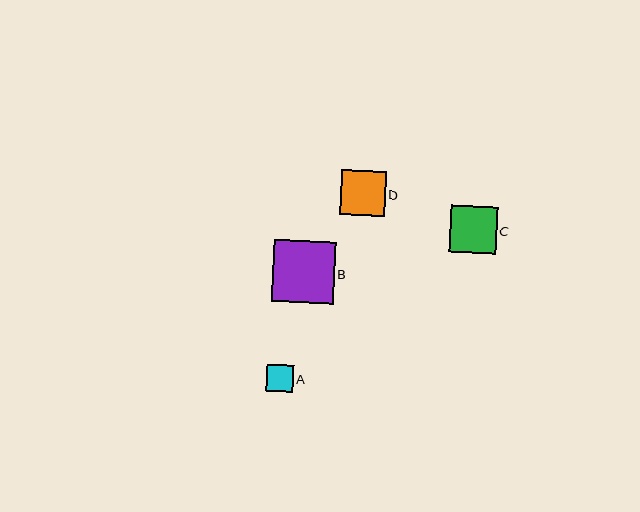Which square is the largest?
Square B is the largest with a size of approximately 62 pixels.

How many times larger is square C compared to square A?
Square C is approximately 1.8 times the size of square A.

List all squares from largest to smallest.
From largest to smallest: B, C, D, A.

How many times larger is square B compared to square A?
Square B is approximately 2.3 times the size of square A.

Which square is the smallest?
Square A is the smallest with a size of approximately 27 pixels.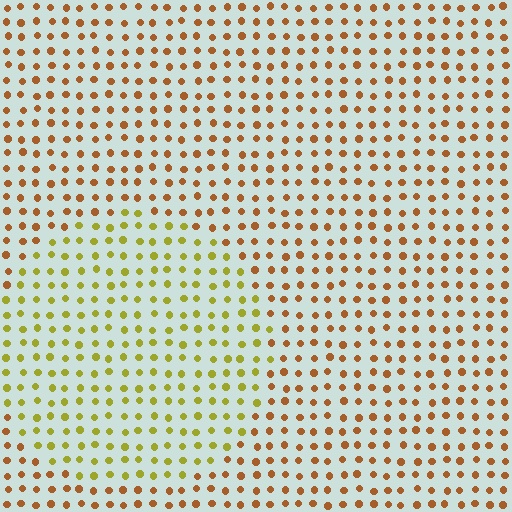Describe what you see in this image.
The image is filled with small brown elements in a uniform arrangement. A circle-shaped region is visible where the elements are tinted to a slightly different hue, forming a subtle color boundary.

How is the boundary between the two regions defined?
The boundary is defined purely by a slight shift in hue (about 41 degrees). Spacing, size, and orientation are identical on both sides.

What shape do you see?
I see a circle.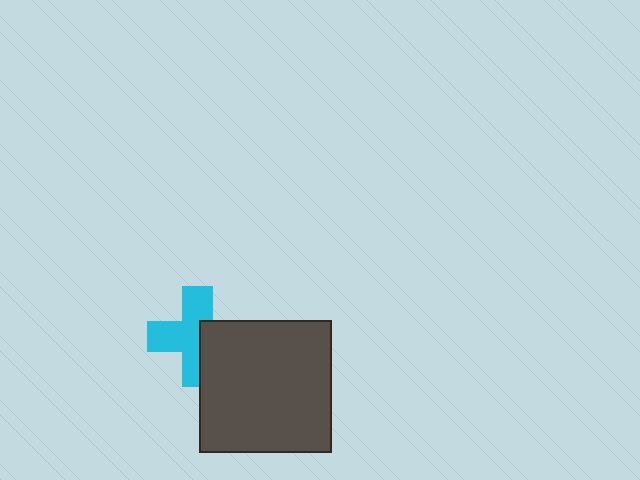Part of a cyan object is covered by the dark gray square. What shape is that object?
It is a cross.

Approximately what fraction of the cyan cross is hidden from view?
Roughly 37% of the cyan cross is hidden behind the dark gray square.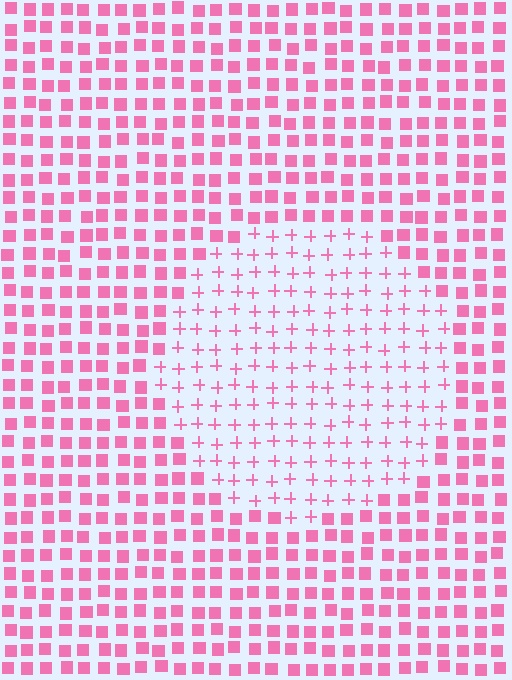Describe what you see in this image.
The image is filled with small pink elements arranged in a uniform grid. A circle-shaped region contains plus signs, while the surrounding area contains squares. The boundary is defined purely by the change in element shape.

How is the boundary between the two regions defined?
The boundary is defined by a change in element shape: plus signs inside vs. squares outside. All elements share the same color and spacing.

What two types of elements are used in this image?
The image uses plus signs inside the circle region and squares outside it.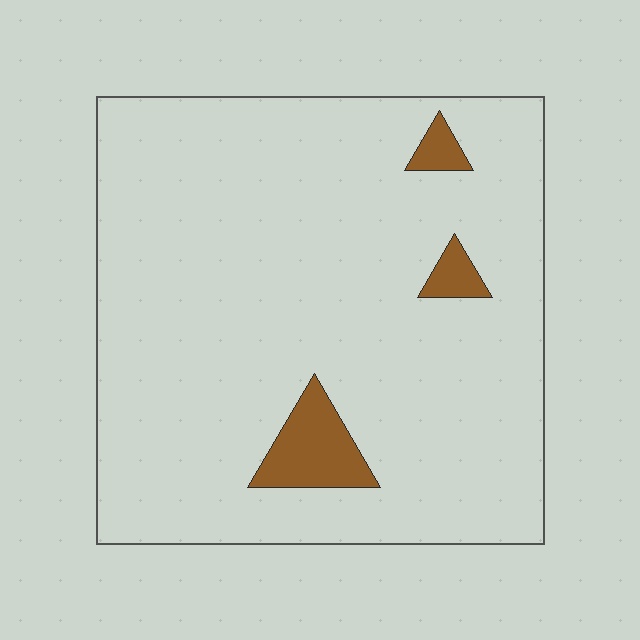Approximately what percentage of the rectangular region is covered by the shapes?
Approximately 5%.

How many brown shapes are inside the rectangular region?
3.